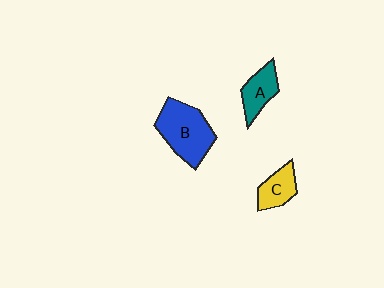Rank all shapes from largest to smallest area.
From largest to smallest: B (blue), A (teal), C (yellow).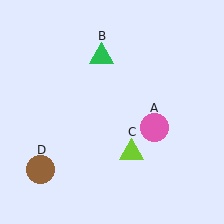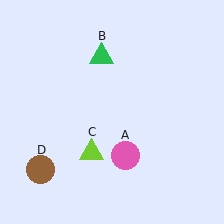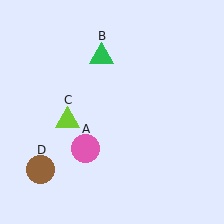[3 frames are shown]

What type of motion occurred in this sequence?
The pink circle (object A), lime triangle (object C) rotated clockwise around the center of the scene.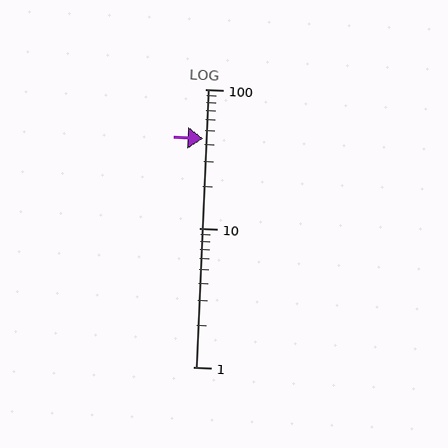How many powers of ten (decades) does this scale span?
The scale spans 2 decades, from 1 to 100.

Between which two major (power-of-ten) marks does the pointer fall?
The pointer is between 10 and 100.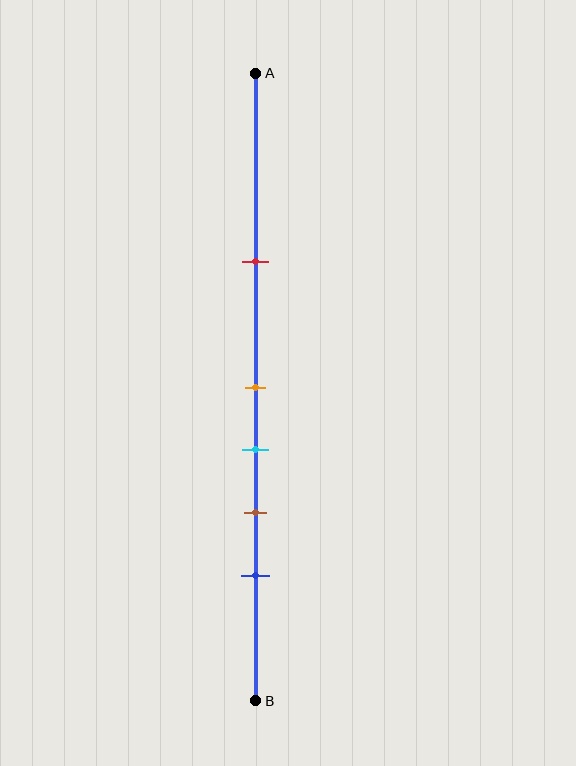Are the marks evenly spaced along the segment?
No, the marks are not evenly spaced.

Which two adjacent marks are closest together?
The orange and cyan marks are the closest adjacent pair.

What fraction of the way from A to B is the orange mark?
The orange mark is approximately 50% (0.5) of the way from A to B.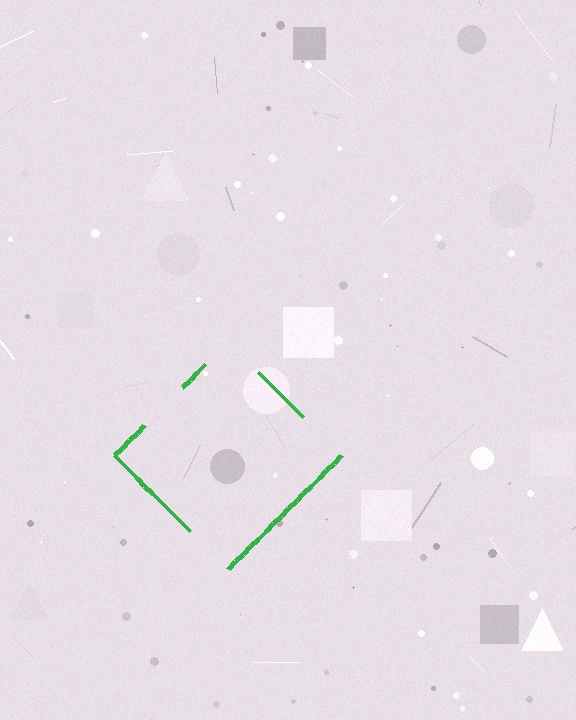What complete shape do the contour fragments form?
The contour fragments form a diamond.